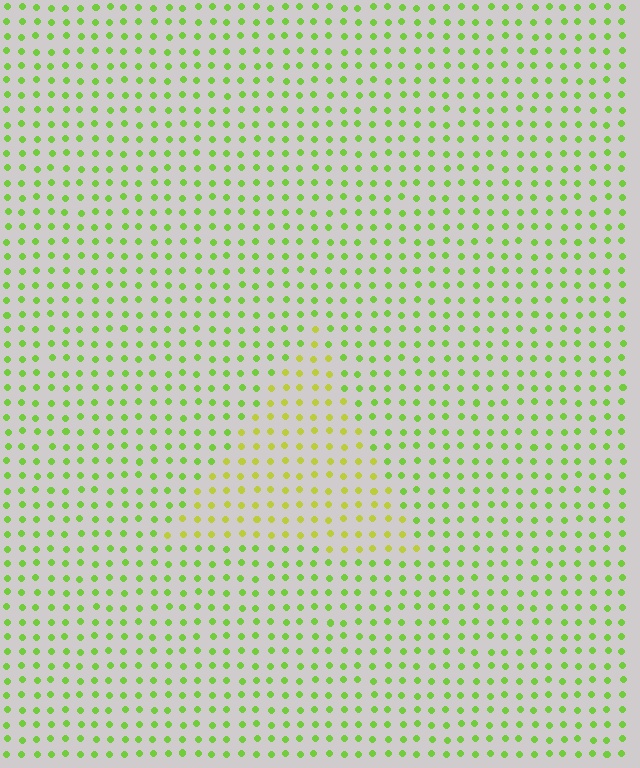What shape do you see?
I see a triangle.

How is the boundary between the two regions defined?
The boundary is defined purely by a slight shift in hue (about 31 degrees). Spacing, size, and orientation are identical on both sides.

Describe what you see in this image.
The image is filled with small lime elements in a uniform arrangement. A triangle-shaped region is visible where the elements are tinted to a slightly different hue, forming a subtle color boundary.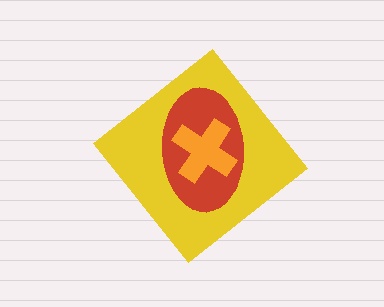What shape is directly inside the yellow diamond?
The red ellipse.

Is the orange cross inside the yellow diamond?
Yes.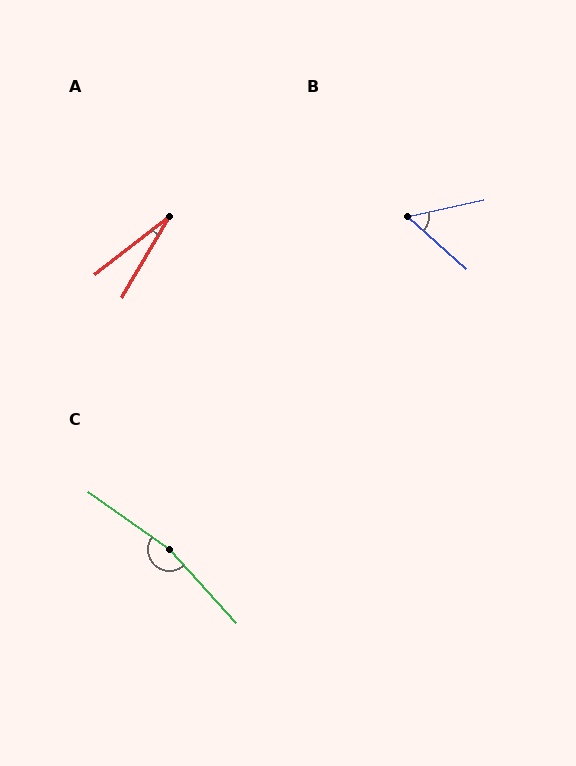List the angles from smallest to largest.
A (22°), B (54°), C (168°).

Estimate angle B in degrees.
Approximately 54 degrees.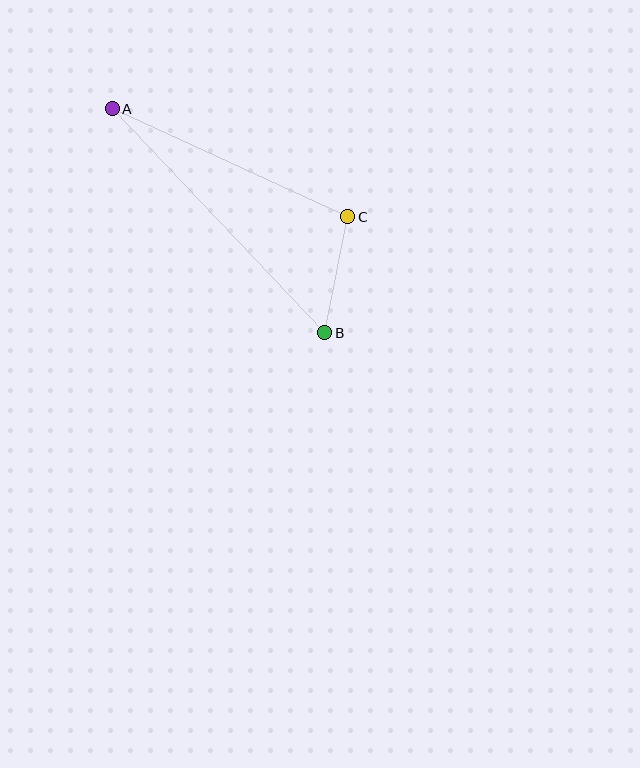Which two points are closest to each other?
Points B and C are closest to each other.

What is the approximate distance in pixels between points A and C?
The distance between A and C is approximately 259 pixels.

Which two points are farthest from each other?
Points A and B are farthest from each other.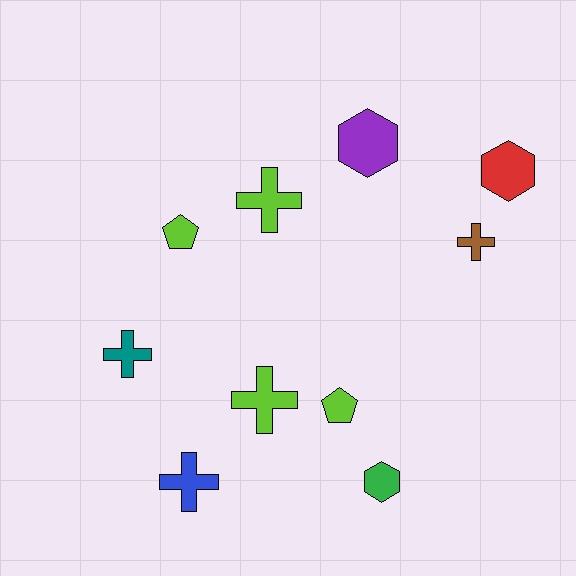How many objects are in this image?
There are 10 objects.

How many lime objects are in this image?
There are 4 lime objects.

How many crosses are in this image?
There are 5 crosses.